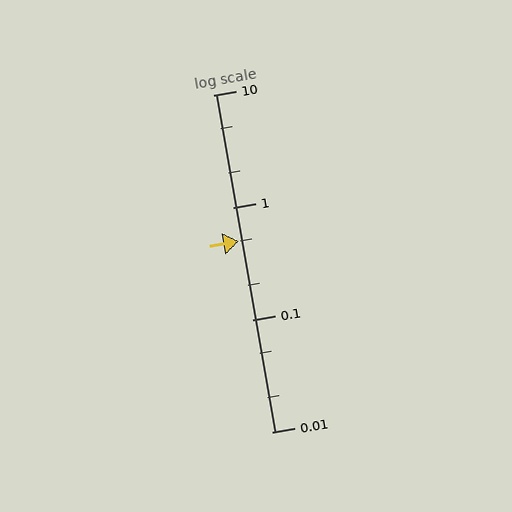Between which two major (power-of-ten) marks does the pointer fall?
The pointer is between 0.1 and 1.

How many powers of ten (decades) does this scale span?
The scale spans 3 decades, from 0.01 to 10.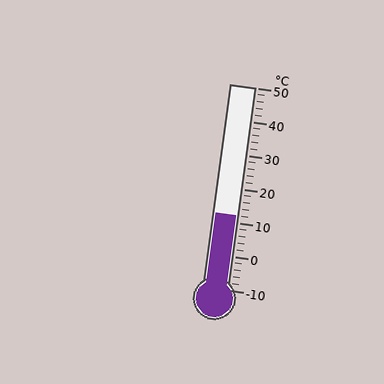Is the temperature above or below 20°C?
The temperature is below 20°C.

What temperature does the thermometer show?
The thermometer shows approximately 12°C.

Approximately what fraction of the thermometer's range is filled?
The thermometer is filled to approximately 35% of its range.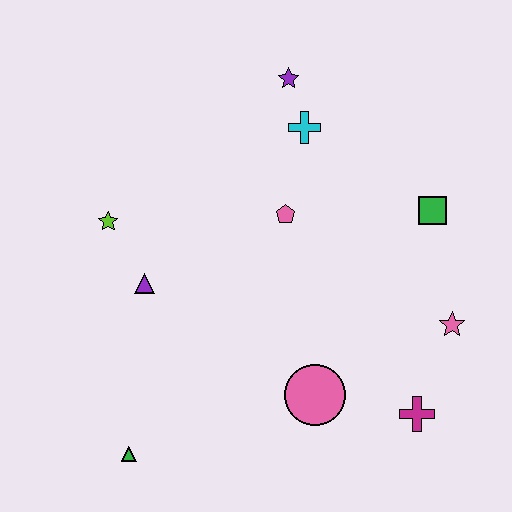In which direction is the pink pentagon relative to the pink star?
The pink pentagon is to the left of the pink star.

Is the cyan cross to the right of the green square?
No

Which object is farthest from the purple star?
The green triangle is farthest from the purple star.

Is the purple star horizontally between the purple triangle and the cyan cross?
Yes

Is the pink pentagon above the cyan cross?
No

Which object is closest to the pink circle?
The magenta cross is closest to the pink circle.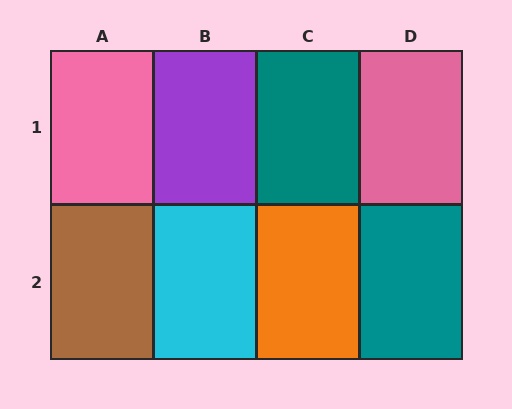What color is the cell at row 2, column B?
Cyan.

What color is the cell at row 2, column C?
Orange.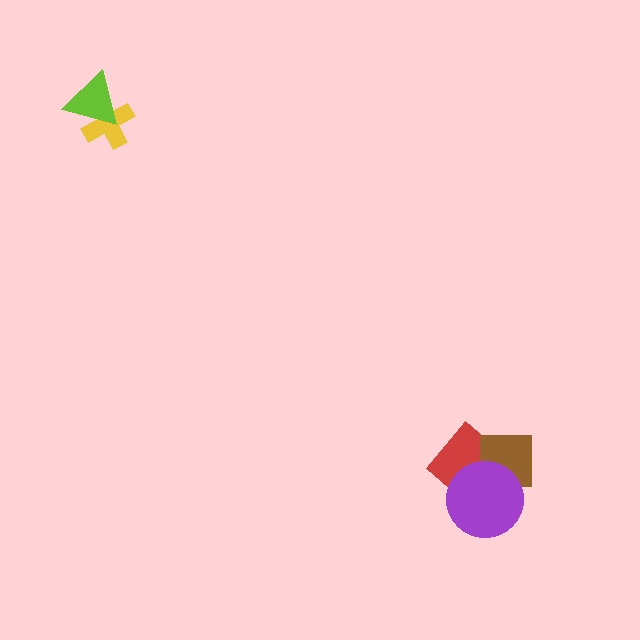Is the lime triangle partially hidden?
No, no other shape covers it.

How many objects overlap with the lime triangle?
1 object overlaps with the lime triangle.